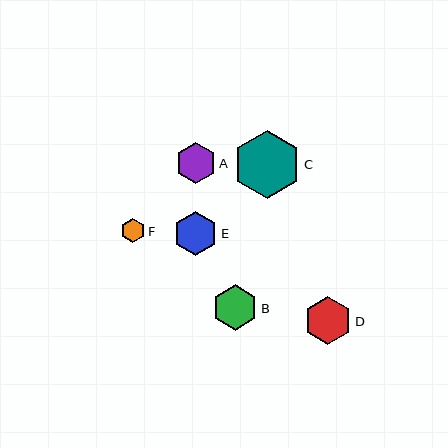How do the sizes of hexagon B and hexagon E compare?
Hexagon B and hexagon E are approximately the same size.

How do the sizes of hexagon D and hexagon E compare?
Hexagon D and hexagon E are approximately the same size.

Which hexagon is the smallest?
Hexagon F is the smallest with a size of approximately 25 pixels.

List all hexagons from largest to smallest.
From largest to smallest: C, D, B, E, A, F.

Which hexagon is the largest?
Hexagon C is the largest with a size of approximately 68 pixels.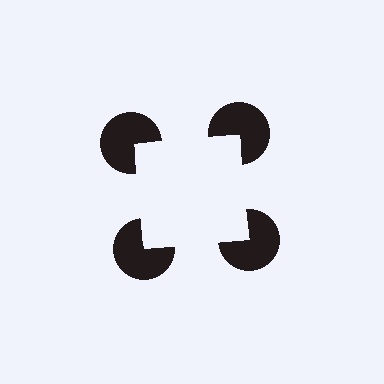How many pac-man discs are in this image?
There are 4 — one at each vertex of the illusory square.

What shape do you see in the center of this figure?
An illusory square — its edges are inferred from the aligned wedge cuts in the pac-man discs, not physically drawn.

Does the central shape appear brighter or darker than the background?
It typically appears slightly brighter than the background, even though no actual brightness change is drawn.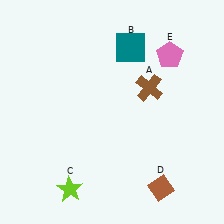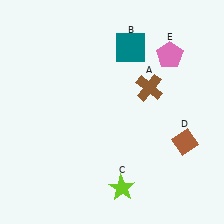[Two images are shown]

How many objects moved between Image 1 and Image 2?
2 objects moved between the two images.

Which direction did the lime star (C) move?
The lime star (C) moved right.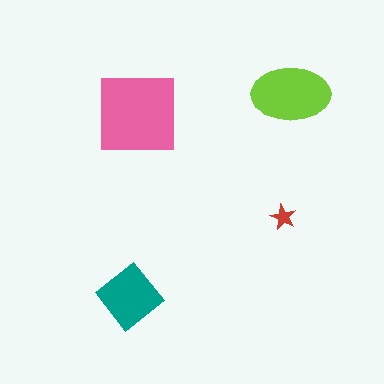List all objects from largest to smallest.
The pink square, the lime ellipse, the teal diamond, the red star.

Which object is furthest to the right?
The lime ellipse is rightmost.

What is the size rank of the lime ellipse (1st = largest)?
2nd.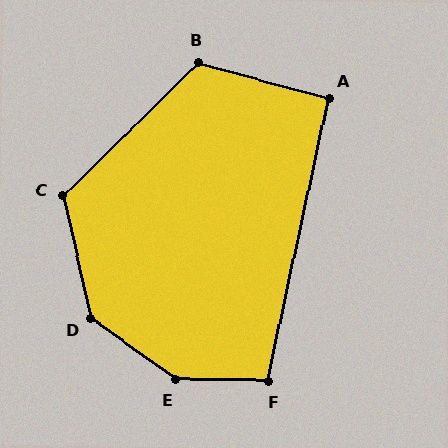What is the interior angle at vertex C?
Approximately 122 degrees (obtuse).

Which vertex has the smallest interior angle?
A, at approximately 94 degrees.